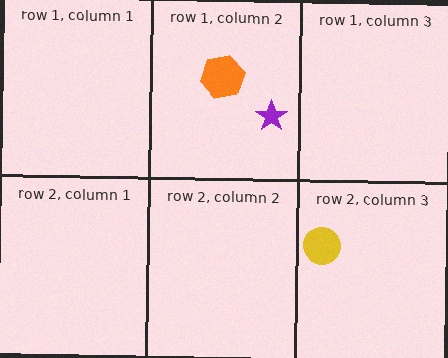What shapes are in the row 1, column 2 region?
The purple star, the orange hexagon.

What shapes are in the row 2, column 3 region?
The yellow circle.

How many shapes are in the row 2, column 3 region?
1.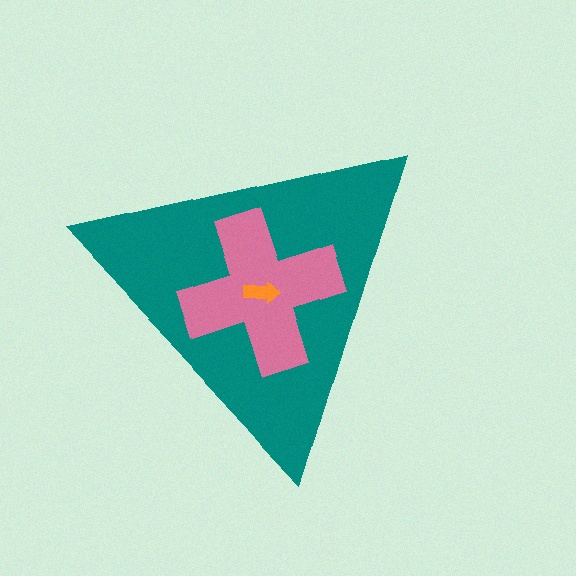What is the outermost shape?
The teal triangle.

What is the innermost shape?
The orange arrow.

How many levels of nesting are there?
3.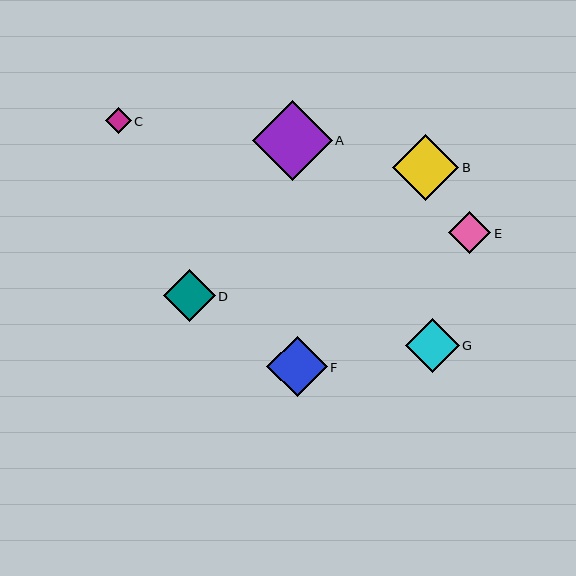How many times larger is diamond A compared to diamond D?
Diamond A is approximately 1.5 times the size of diamond D.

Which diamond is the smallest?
Diamond C is the smallest with a size of approximately 26 pixels.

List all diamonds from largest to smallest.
From largest to smallest: A, B, F, G, D, E, C.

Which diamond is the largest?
Diamond A is the largest with a size of approximately 80 pixels.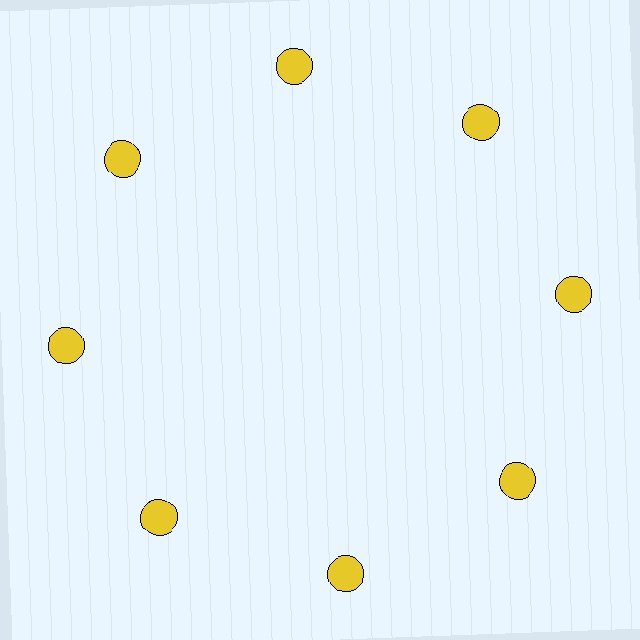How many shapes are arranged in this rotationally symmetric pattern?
There are 8 shapes, arranged in 8 groups of 1.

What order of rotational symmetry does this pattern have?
This pattern has 8-fold rotational symmetry.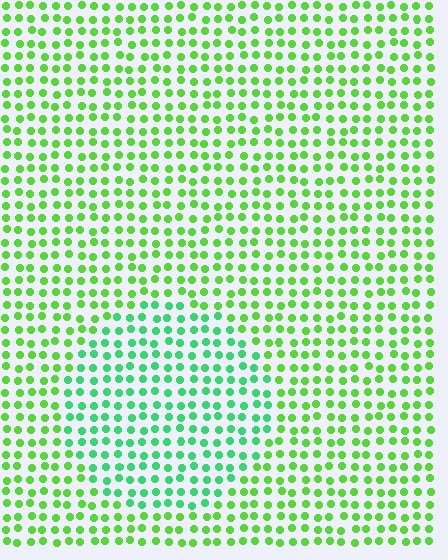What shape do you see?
I see a circle.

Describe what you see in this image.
The image is filled with small lime elements in a uniform arrangement. A circle-shaped region is visible where the elements are tinted to a slightly different hue, forming a subtle color boundary.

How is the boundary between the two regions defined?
The boundary is defined purely by a slight shift in hue (about 34 degrees). Spacing, size, and orientation are identical on both sides.